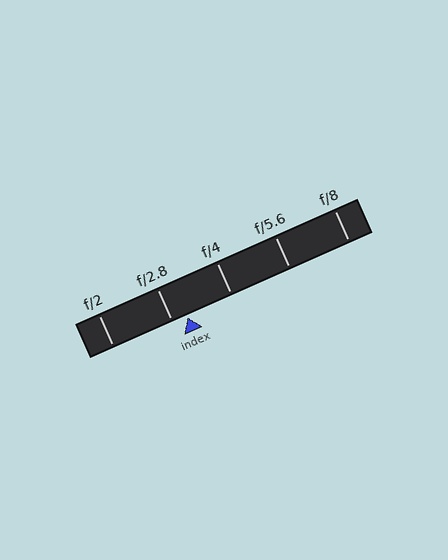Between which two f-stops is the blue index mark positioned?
The index mark is between f/2.8 and f/4.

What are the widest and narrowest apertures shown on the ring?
The widest aperture shown is f/2 and the narrowest is f/8.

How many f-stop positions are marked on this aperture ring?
There are 5 f-stop positions marked.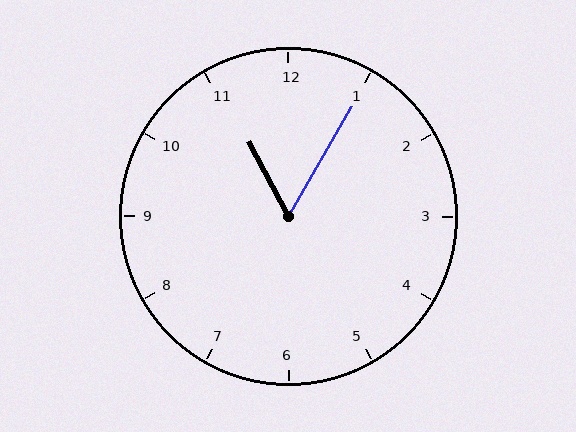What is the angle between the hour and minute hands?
Approximately 58 degrees.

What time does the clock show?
11:05.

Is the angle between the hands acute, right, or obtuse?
It is acute.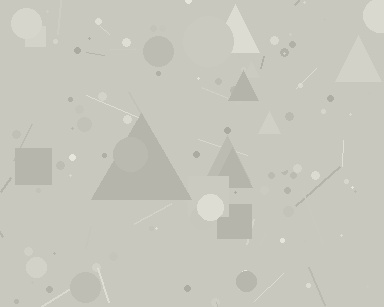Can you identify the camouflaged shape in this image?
The camouflaged shape is a triangle.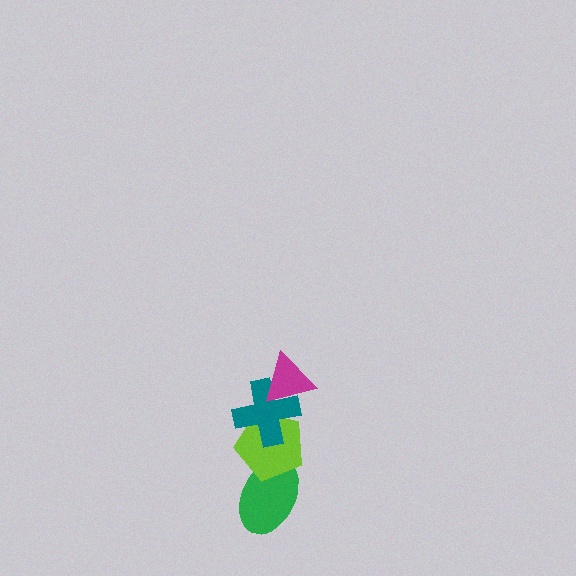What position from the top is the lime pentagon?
The lime pentagon is 3rd from the top.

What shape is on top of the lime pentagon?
The teal cross is on top of the lime pentagon.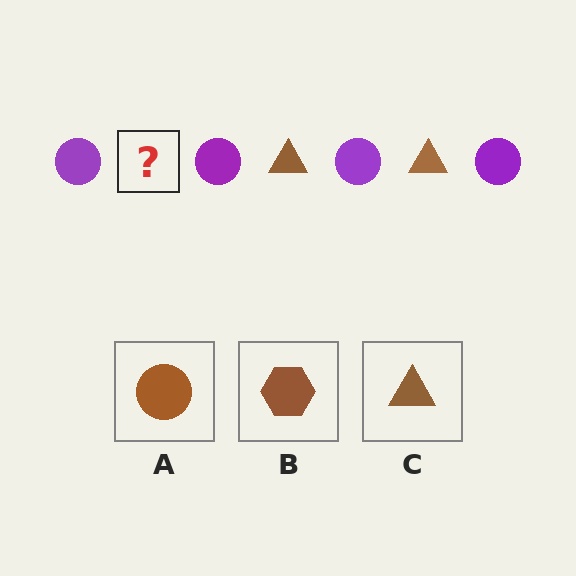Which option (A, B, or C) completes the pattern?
C.